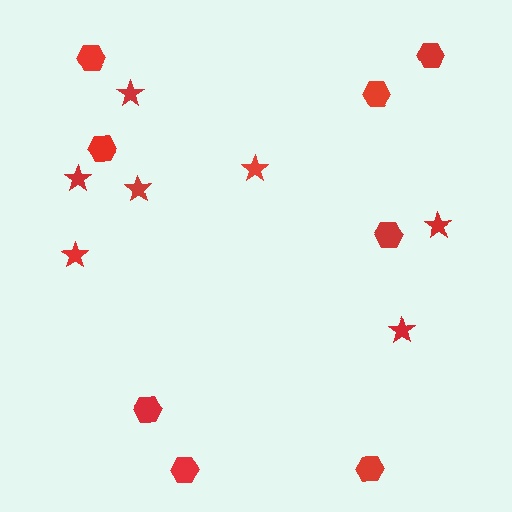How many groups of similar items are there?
There are 2 groups: one group of hexagons (8) and one group of stars (7).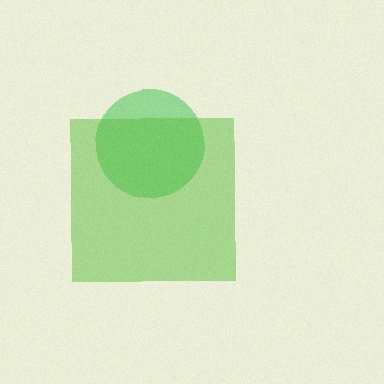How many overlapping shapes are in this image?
There are 2 overlapping shapes in the image.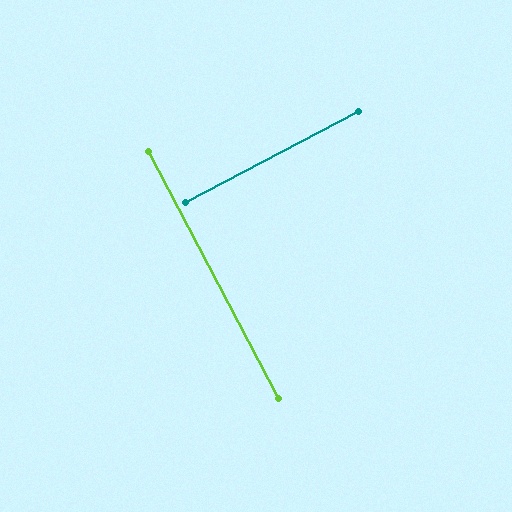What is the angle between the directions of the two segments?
Approximately 90 degrees.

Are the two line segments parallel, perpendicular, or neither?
Perpendicular — they meet at approximately 90°.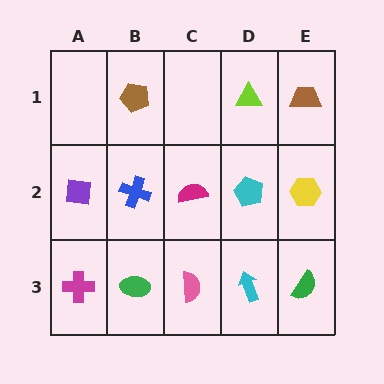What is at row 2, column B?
A blue cross.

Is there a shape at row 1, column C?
No, that cell is empty.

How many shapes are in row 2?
5 shapes.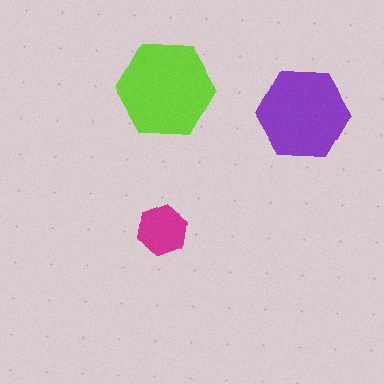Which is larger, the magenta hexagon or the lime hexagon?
The lime one.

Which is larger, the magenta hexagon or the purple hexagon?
The purple one.